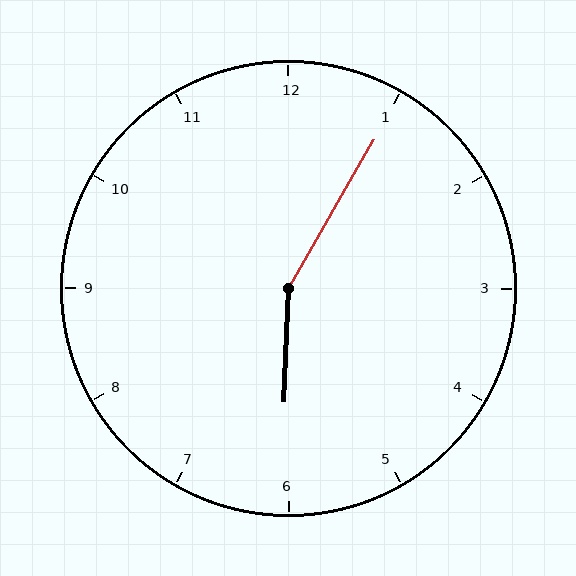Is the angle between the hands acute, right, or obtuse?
It is obtuse.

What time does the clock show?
6:05.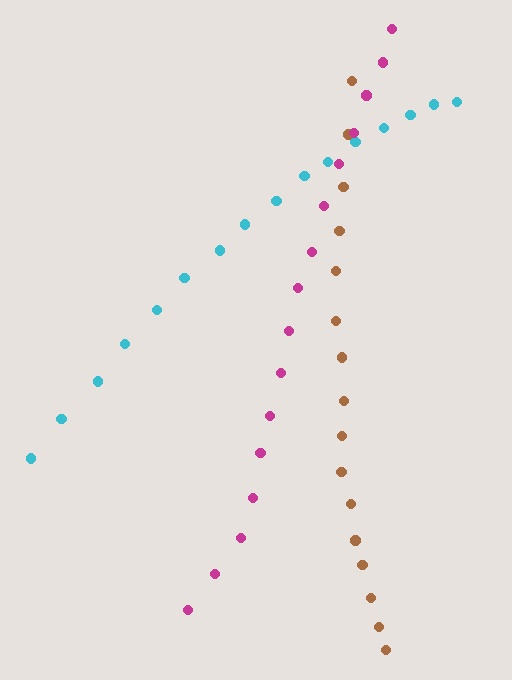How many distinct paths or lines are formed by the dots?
There are 3 distinct paths.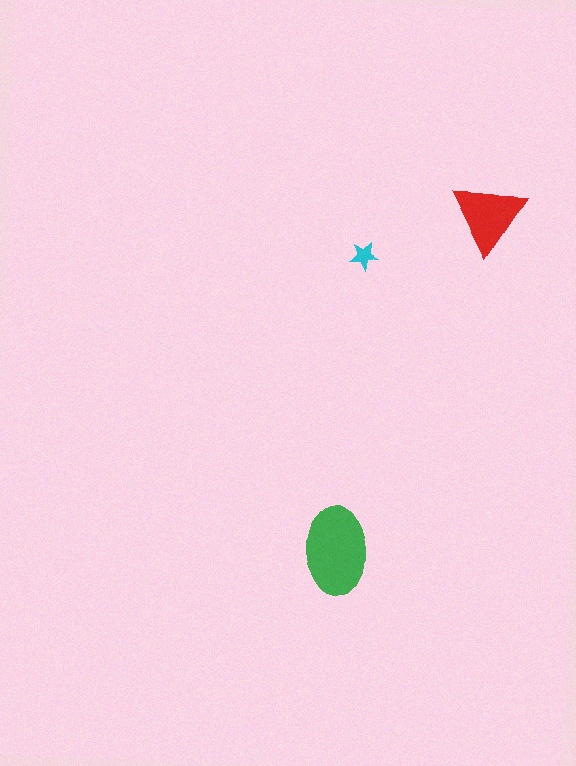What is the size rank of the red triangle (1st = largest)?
2nd.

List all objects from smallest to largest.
The cyan star, the red triangle, the green ellipse.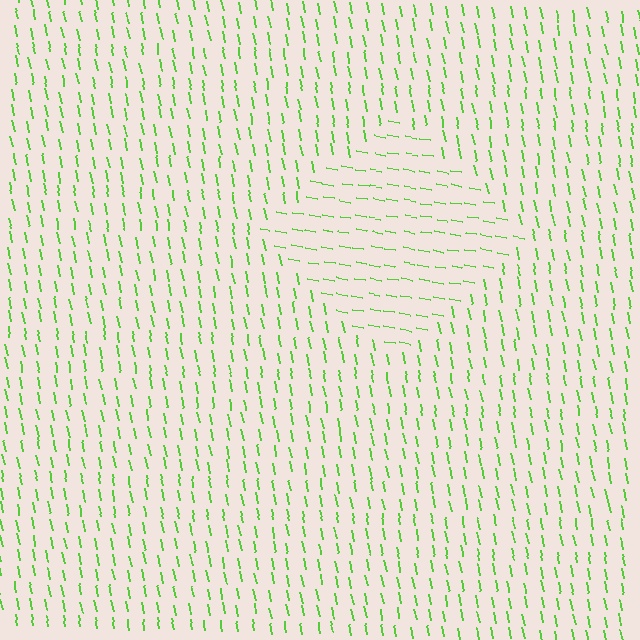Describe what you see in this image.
The image is filled with small lime line segments. A diamond region in the image has lines oriented differently from the surrounding lines, creating a visible texture boundary.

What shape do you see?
I see a diamond.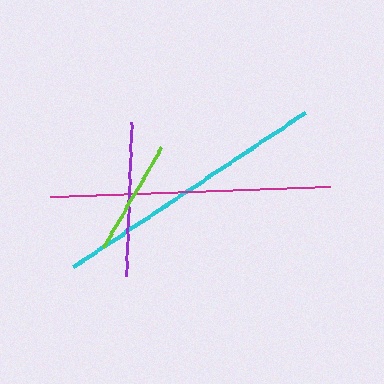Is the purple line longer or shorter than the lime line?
The purple line is longer than the lime line.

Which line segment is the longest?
The magenta line is the longest at approximately 280 pixels.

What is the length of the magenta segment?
The magenta segment is approximately 280 pixels long.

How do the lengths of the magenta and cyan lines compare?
The magenta and cyan lines are approximately the same length.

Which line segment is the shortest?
The lime line is the shortest at approximately 117 pixels.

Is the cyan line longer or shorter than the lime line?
The cyan line is longer than the lime line.